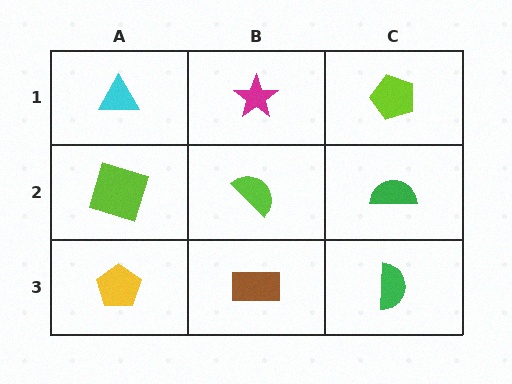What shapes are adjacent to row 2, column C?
A lime pentagon (row 1, column C), a green semicircle (row 3, column C), a lime semicircle (row 2, column B).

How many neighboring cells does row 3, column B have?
3.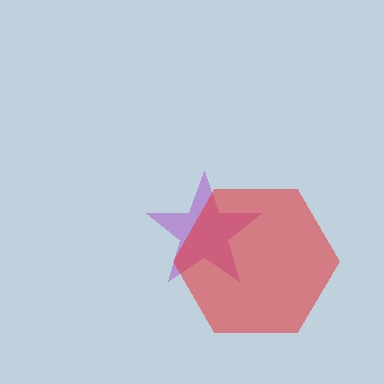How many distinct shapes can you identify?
There are 2 distinct shapes: a purple star, a red hexagon.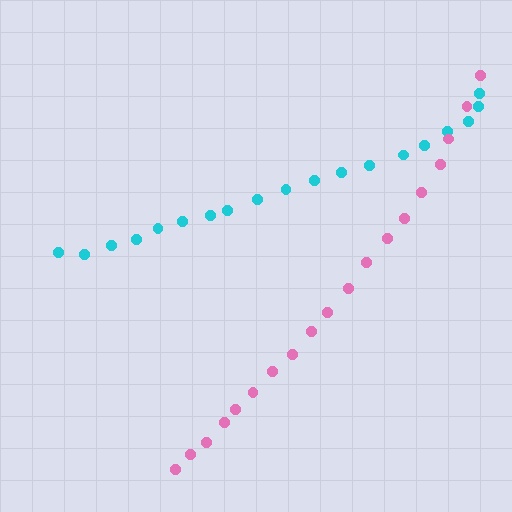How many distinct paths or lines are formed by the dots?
There are 2 distinct paths.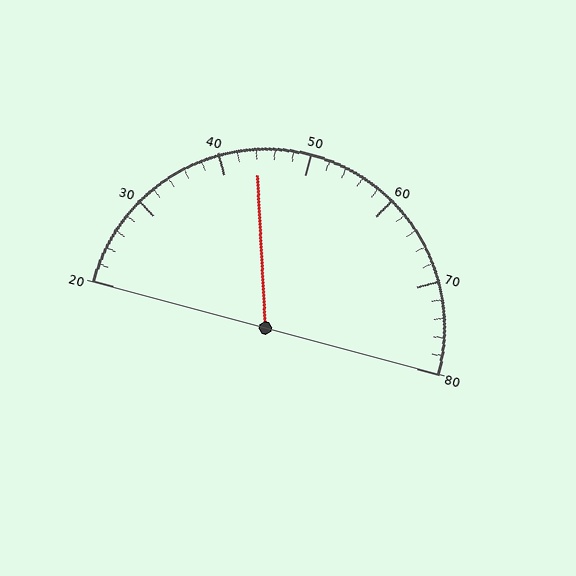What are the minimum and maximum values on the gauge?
The gauge ranges from 20 to 80.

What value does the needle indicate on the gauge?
The needle indicates approximately 44.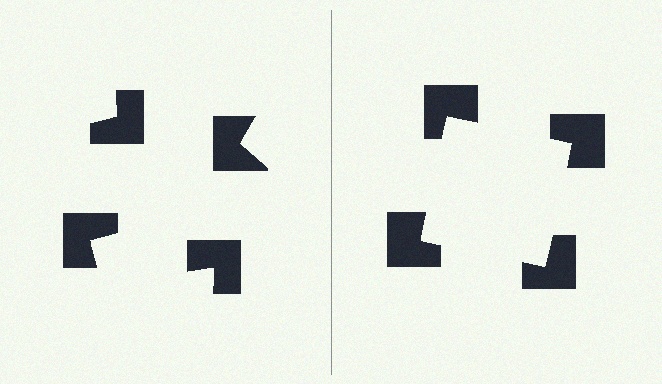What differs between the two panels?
The notched squares are positioned identically on both sides; only the wedge orientations differ. On the right they align to a square; on the left they are misaligned.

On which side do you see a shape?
An illusory square appears on the right side. On the left side the wedge cuts are rotated, so no coherent shape forms.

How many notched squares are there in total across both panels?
8 — 4 on each side.